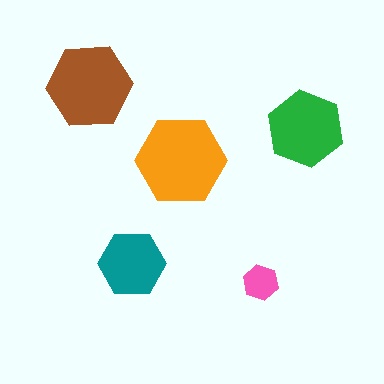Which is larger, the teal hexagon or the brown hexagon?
The brown one.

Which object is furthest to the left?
The brown hexagon is leftmost.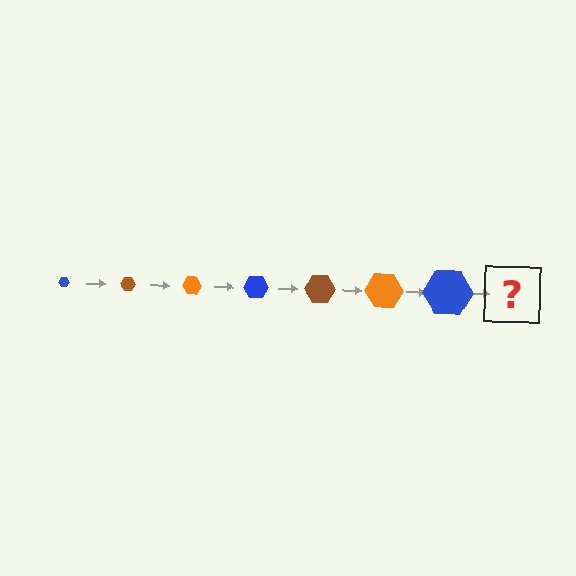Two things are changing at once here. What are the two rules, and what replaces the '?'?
The two rules are that the hexagon grows larger each step and the color cycles through blue, brown, and orange. The '?' should be a brown hexagon, larger than the previous one.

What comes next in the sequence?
The next element should be a brown hexagon, larger than the previous one.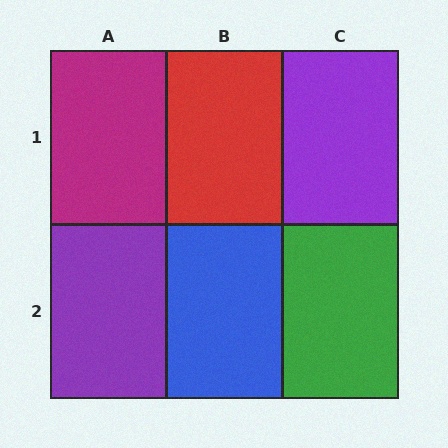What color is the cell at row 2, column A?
Purple.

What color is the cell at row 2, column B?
Blue.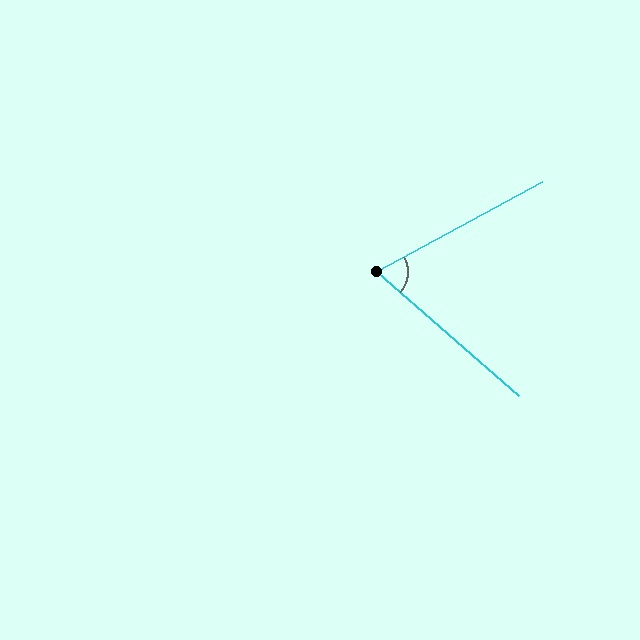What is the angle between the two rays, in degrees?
Approximately 70 degrees.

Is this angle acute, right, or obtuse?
It is acute.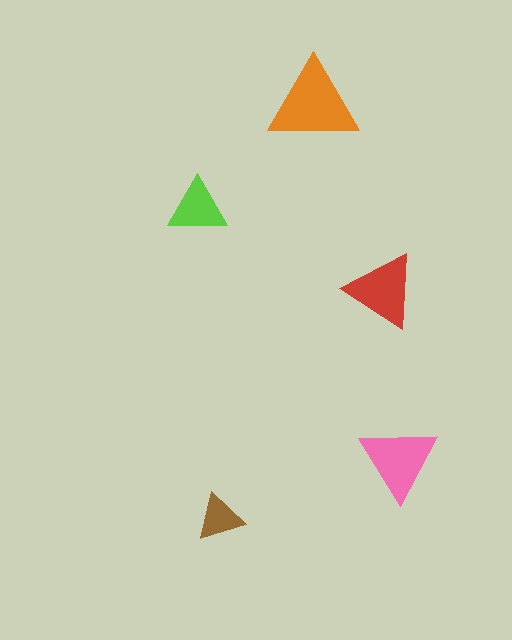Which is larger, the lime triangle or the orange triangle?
The orange one.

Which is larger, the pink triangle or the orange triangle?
The orange one.